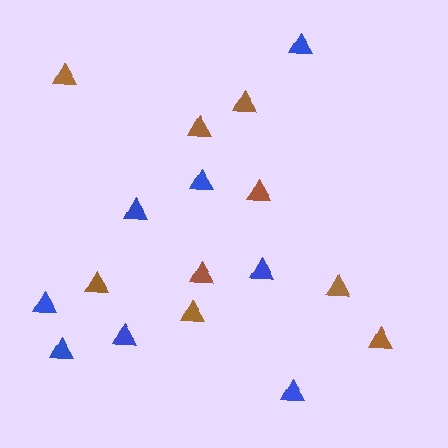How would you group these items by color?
There are 2 groups: one group of blue triangles (8) and one group of brown triangles (9).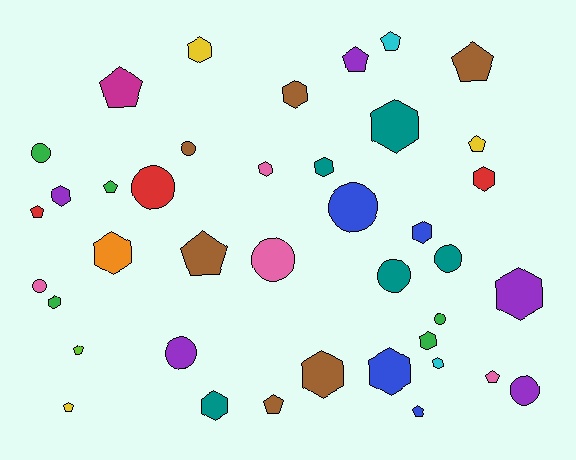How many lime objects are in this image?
There is 1 lime object.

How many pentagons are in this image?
There are 13 pentagons.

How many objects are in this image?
There are 40 objects.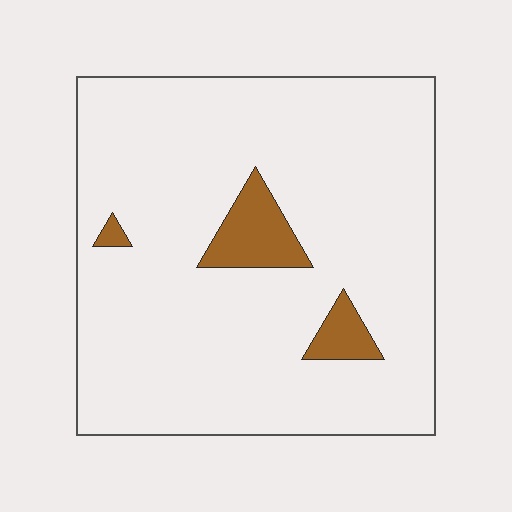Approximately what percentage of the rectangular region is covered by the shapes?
Approximately 10%.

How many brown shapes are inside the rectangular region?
3.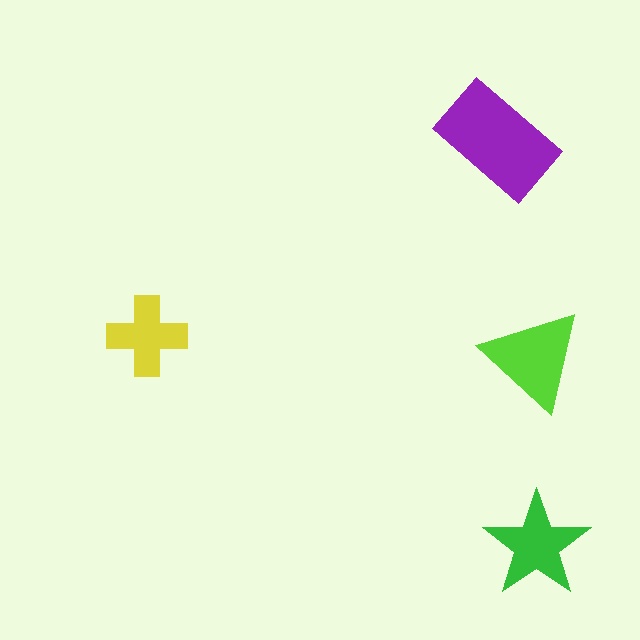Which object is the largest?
The purple rectangle.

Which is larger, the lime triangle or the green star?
The lime triangle.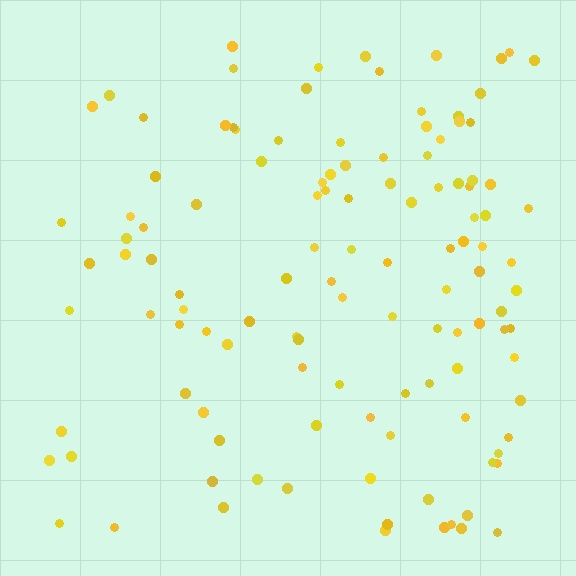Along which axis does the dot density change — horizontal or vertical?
Horizontal.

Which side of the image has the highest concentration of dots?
The right.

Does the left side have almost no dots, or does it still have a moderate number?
Still a moderate number, just noticeably fewer than the right.